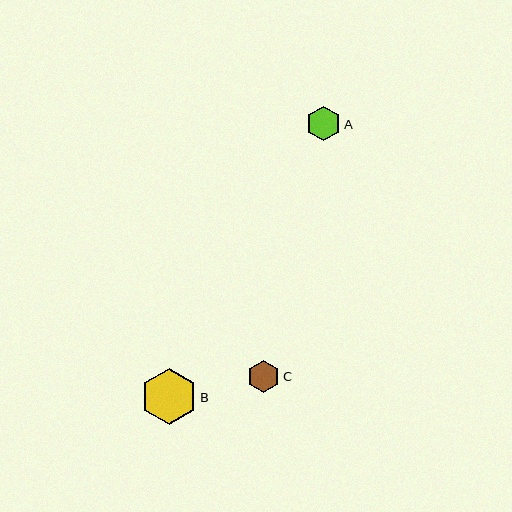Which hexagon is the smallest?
Hexagon C is the smallest with a size of approximately 32 pixels.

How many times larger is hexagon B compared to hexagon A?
Hexagon B is approximately 1.6 times the size of hexagon A.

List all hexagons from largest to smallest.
From largest to smallest: B, A, C.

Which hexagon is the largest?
Hexagon B is the largest with a size of approximately 56 pixels.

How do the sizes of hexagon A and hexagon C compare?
Hexagon A and hexagon C are approximately the same size.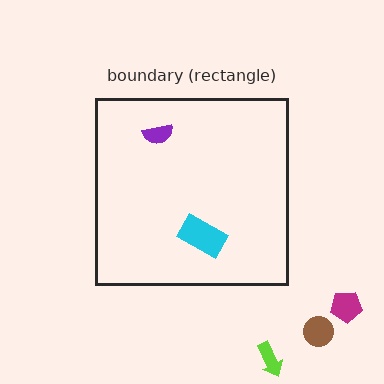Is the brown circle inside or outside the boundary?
Outside.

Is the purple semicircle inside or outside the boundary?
Inside.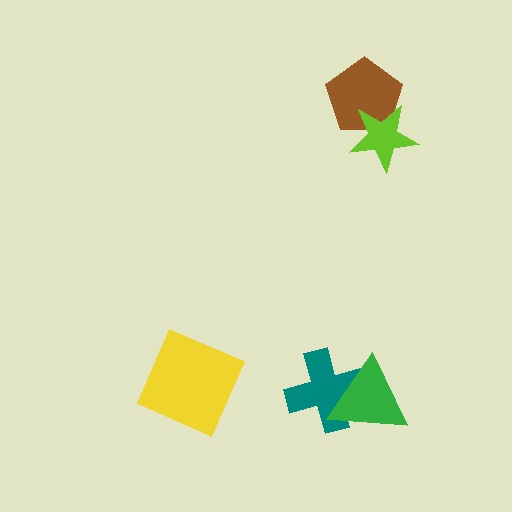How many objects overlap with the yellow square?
0 objects overlap with the yellow square.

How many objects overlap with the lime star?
1 object overlaps with the lime star.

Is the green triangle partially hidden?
No, no other shape covers it.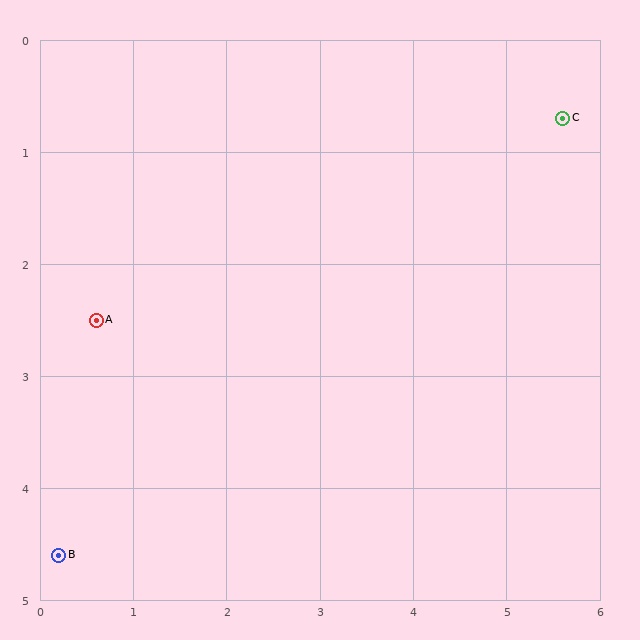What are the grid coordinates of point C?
Point C is at approximately (5.6, 0.7).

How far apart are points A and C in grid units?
Points A and C are about 5.3 grid units apart.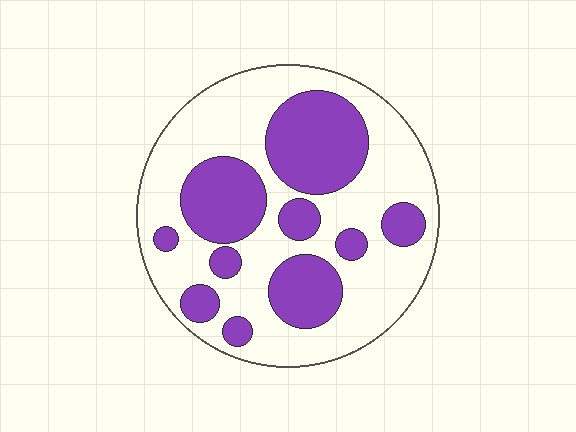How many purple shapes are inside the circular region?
10.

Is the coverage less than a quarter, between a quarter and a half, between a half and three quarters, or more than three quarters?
Between a quarter and a half.